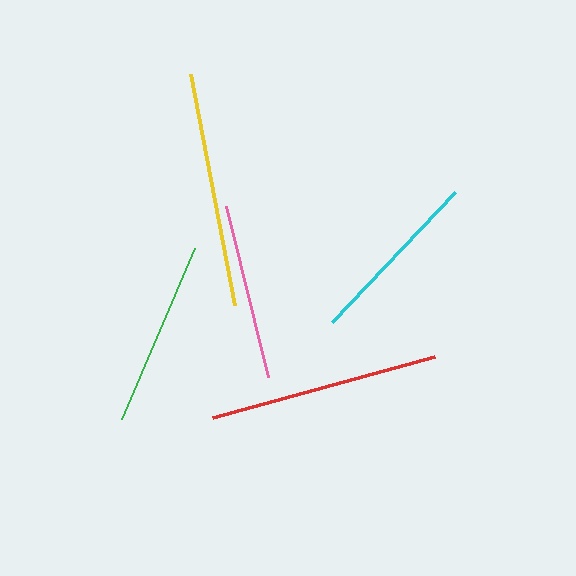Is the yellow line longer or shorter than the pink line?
The yellow line is longer than the pink line.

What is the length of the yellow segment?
The yellow segment is approximately 235 pixels long.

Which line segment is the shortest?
The pink line is the shortest at approximately 176 pixels.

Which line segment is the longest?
The yellow line is the longest at approximately 235 pixels.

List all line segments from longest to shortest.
From longest to shortest: yellow, red, green, cyan, pink.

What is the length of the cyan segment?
The cyan segment is approximately 179 pixels long.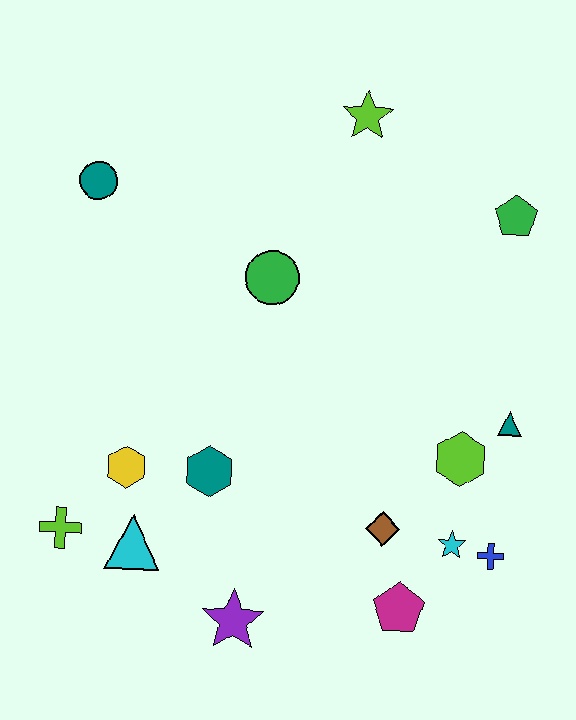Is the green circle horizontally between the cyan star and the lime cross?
Yes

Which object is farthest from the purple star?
The lime star is farthest from the purple star.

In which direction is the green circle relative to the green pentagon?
The green circle is to the left of the green pentagon.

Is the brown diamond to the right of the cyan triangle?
Yes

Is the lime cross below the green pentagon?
Yes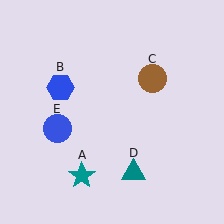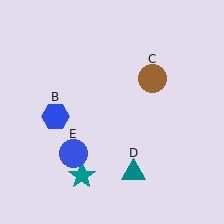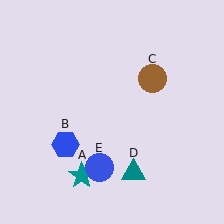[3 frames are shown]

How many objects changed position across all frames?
2 objects changed position: blue hexagon (object B), blue circle (object E).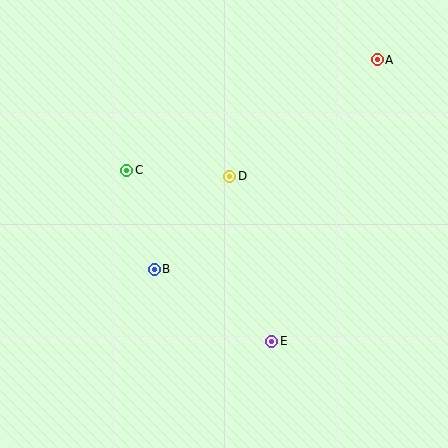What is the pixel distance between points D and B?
The distance between D and B is 120 pixels.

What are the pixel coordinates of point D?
Point D is at (230, 176).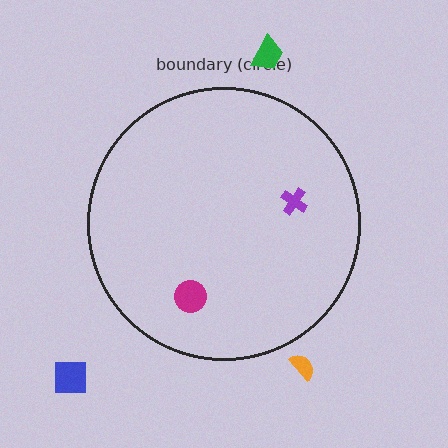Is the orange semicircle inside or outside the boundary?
Outside.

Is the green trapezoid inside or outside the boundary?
Outside.